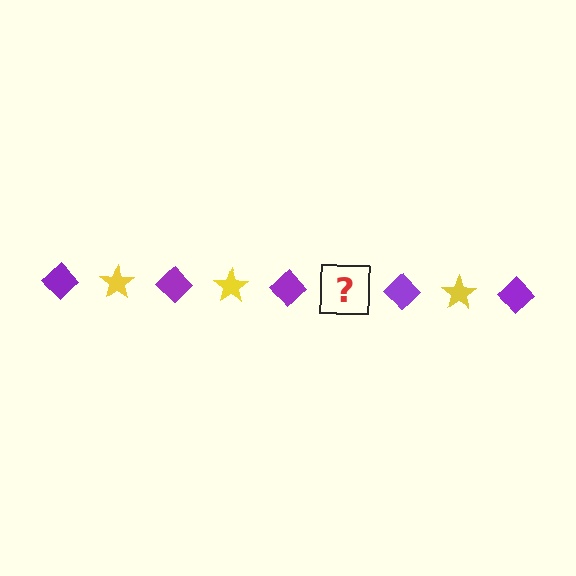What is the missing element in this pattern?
The missing element is a yellow star.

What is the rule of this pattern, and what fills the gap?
The rule is that the pattern alternates between purple diamond and yellow star. The gap should be filled with a yellow star.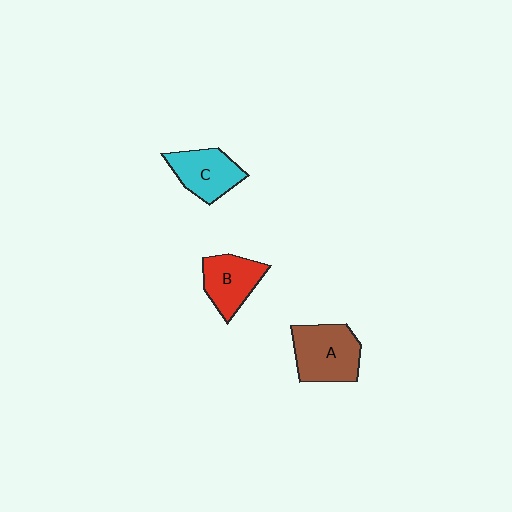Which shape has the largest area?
Shape A (brown).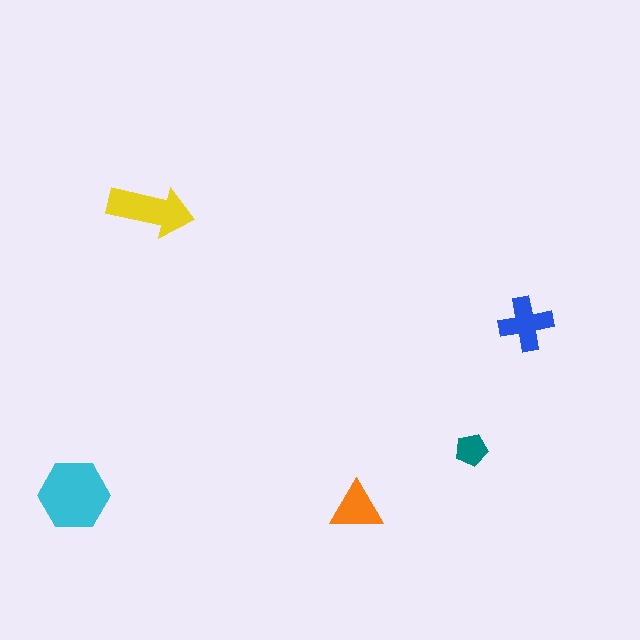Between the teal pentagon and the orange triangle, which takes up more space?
The orange triangle.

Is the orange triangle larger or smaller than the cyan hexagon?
Smaller.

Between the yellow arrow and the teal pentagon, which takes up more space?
The yellow arrow.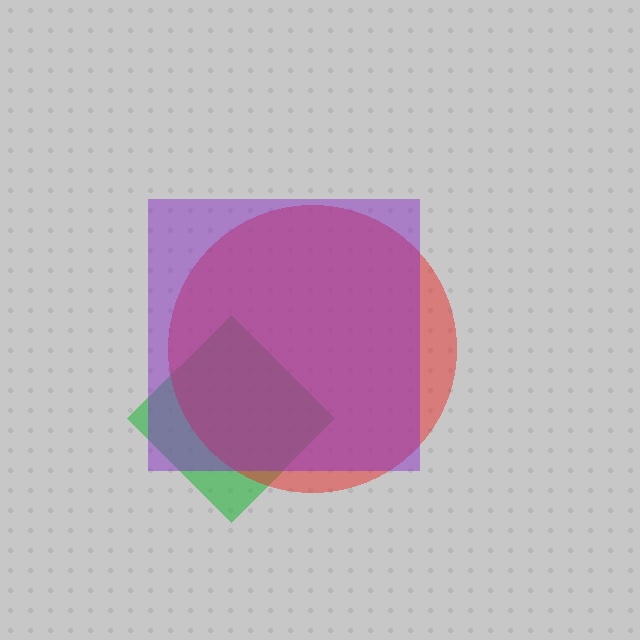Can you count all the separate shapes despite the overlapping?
Yes, there are 3 separate shapes.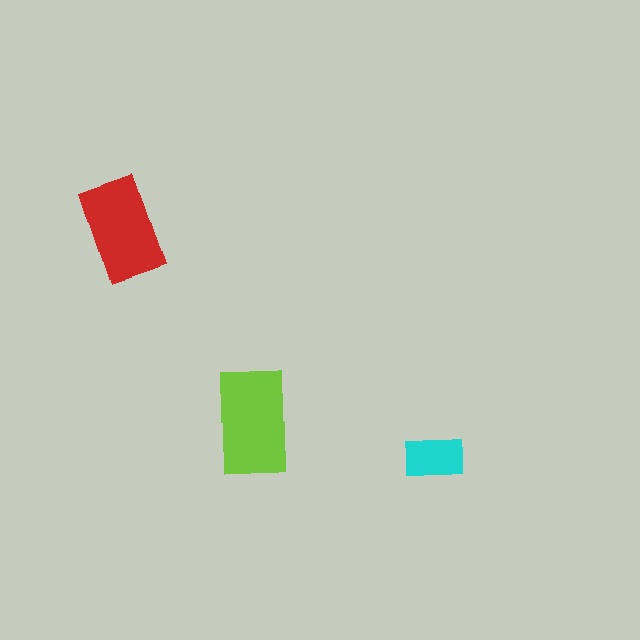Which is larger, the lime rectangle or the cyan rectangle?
The lime one.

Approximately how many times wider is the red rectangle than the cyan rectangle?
About 1.5 times wider.